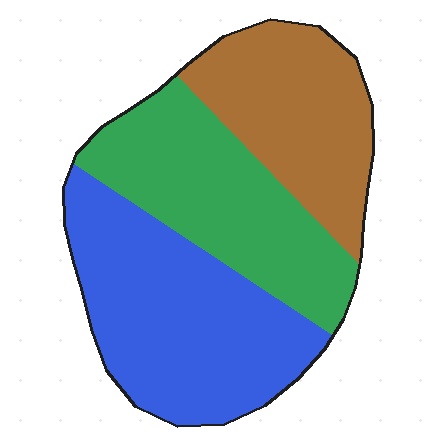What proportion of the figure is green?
Green covers roughly 30% of the figure.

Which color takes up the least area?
Brown, at roughly 30%.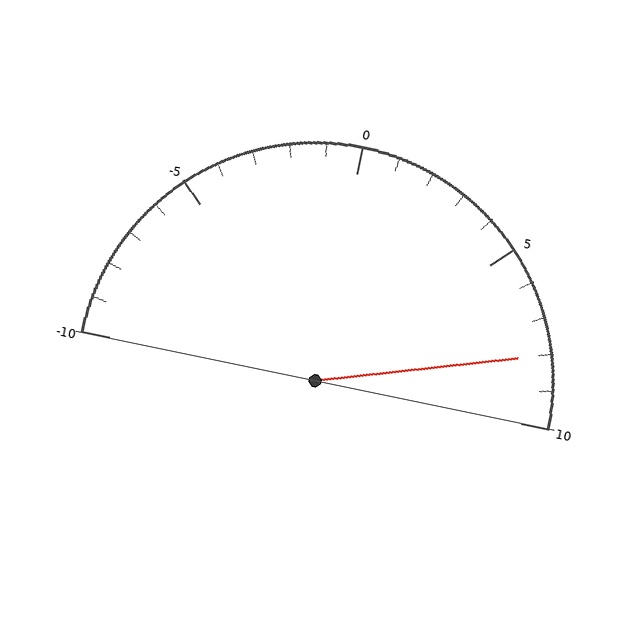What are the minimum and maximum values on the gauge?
The gauge ranges from -10 to 10.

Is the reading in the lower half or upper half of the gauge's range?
The reading is in the upper half of the range (-10 to 10).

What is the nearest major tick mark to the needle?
The nearest major tick mark is 10.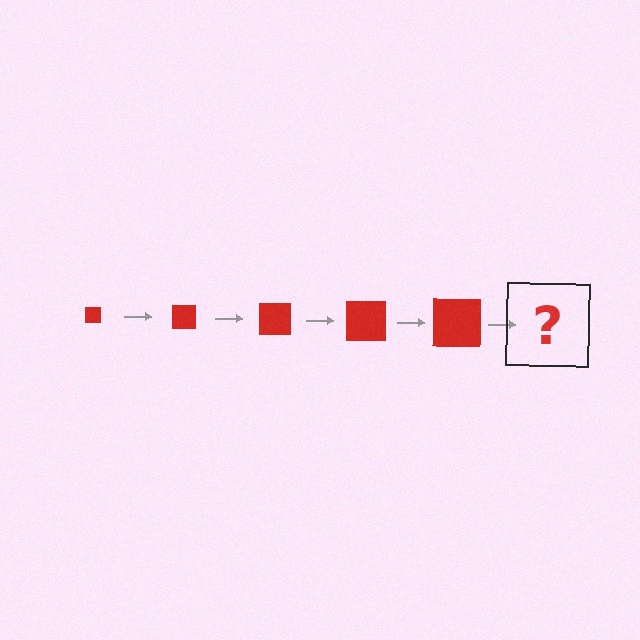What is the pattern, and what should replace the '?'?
The pattern is that the square gets progressively larger each step. The '?' should be a red square, larger than the previous one.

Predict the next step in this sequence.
The next step is a red square, larger than the previous one.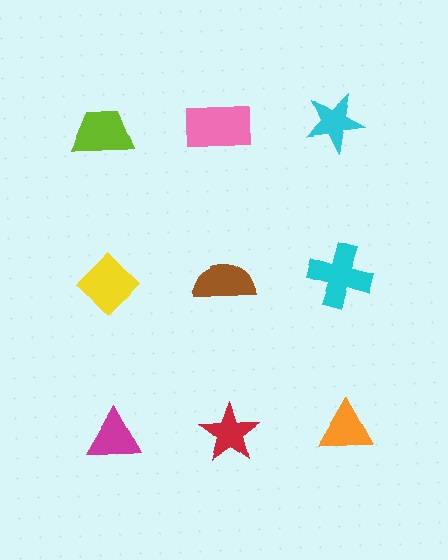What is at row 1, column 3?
A cyan star.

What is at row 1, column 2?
A pink rectangle.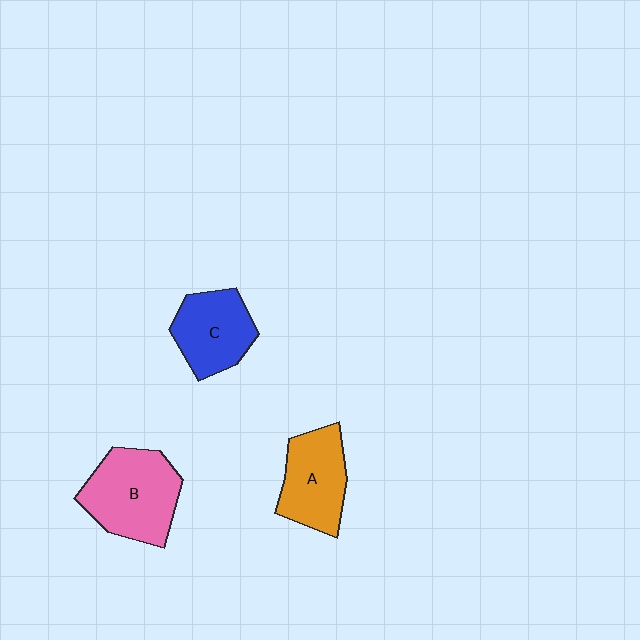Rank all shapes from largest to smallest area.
From largest to smallest: B (pink), A (orange), C (blue).